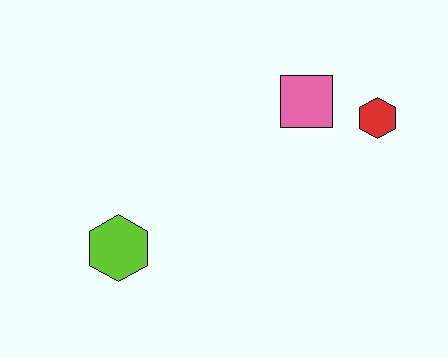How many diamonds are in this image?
There are no diamonds.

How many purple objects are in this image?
There are no purple objects.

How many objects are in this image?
There are 3 objects.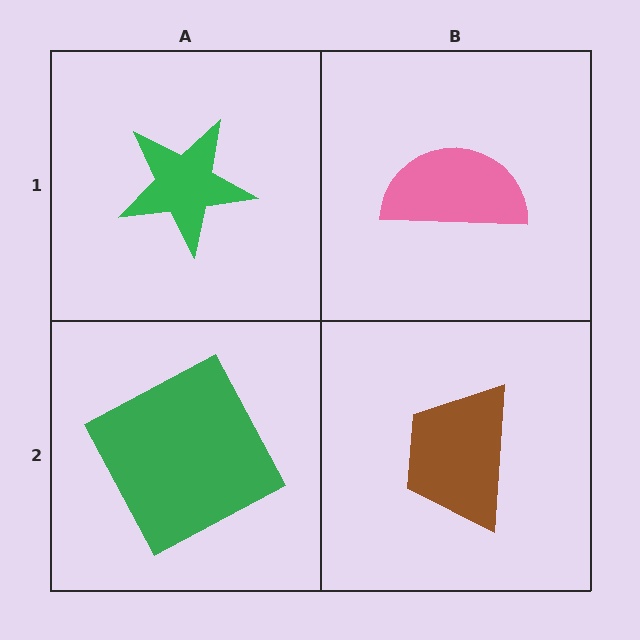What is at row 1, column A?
A green star.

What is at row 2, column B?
A brown trapezoid.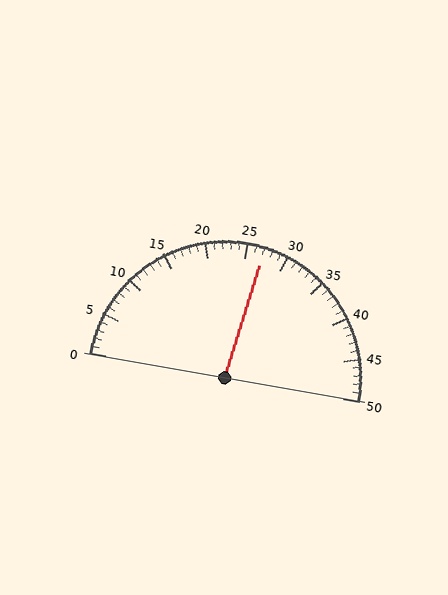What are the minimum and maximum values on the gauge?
The gauge ranges from 0 to 50.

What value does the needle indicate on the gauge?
The needle indicates approximately 27.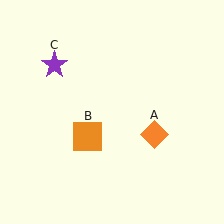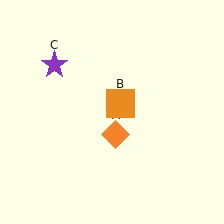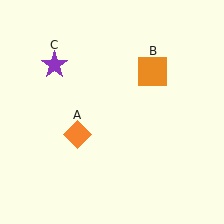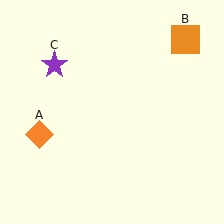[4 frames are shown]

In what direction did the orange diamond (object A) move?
The orange diamond (object A) moved left.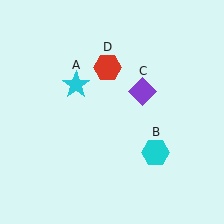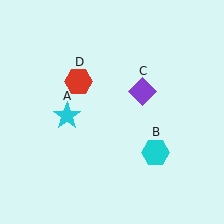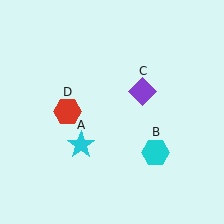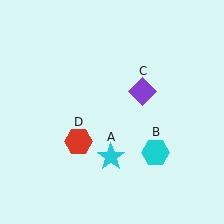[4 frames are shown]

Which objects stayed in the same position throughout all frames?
Cyan hexagon (object B) and purple diamond (object C) remained stationary.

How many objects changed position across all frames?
2 objects changed position: cyan star (object A), red hexagon (object D).